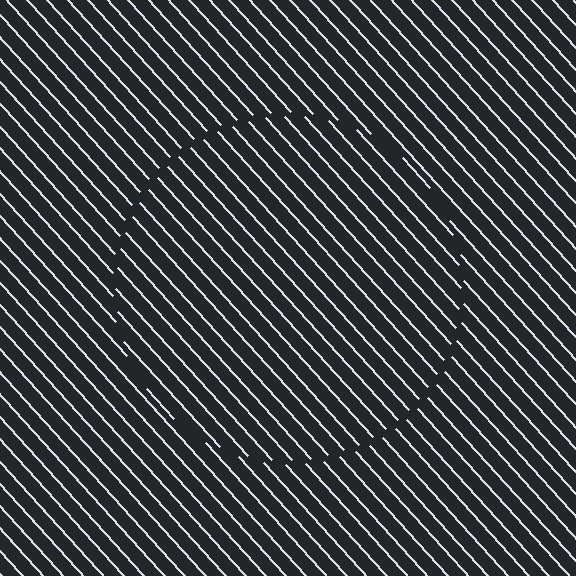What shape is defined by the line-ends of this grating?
An illusory circle. The interior of the shape contains the same grating, shifted by half a period — the contour is defined by the phase discontinuity where line-ends from the inner and outer gratings abut.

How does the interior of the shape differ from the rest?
The interior of the shape contains the same grating, shifted by half a period — the contour is defined by the phase discontinuity where line-ends from the inner and outer gratings abut.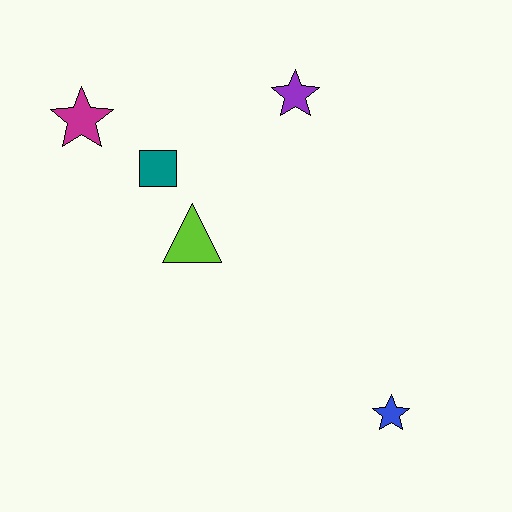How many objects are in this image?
There are 5 objects.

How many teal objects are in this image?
There is 1 teal object.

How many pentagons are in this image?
There are no pentagons.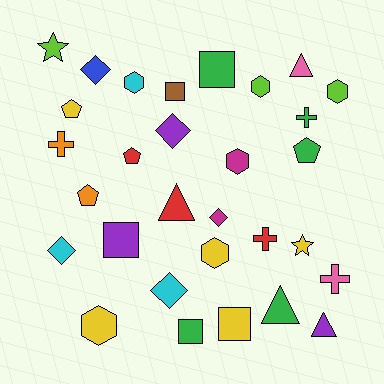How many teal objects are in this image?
There are no teal objects.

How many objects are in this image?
There are 30 objects.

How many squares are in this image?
There are 5 squares.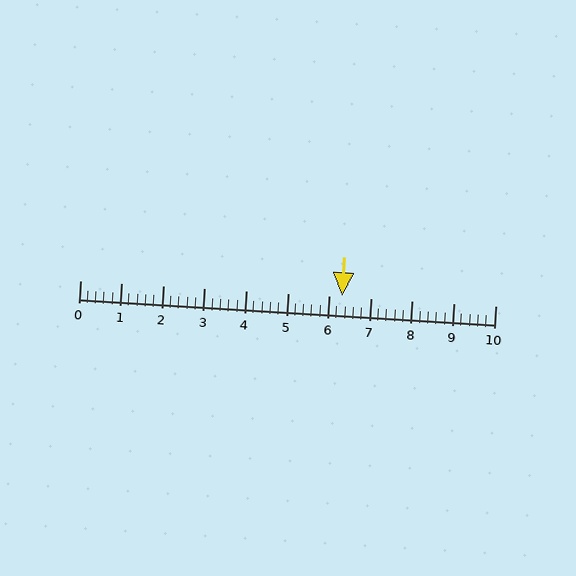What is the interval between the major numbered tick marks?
The major tick marks are spaced 1 units apart.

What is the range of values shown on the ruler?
The ruler shows values from 0 to 10.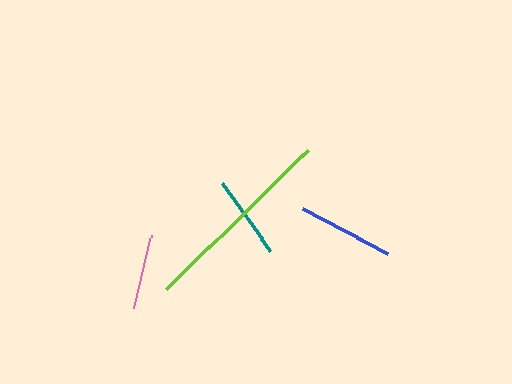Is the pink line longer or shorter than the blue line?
The blue line is longer than the pink line.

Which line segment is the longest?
The lime line is the longest at approximately 200 pixels.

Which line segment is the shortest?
The pink line is the shortest at approximately 75 pixels.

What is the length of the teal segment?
The teal segment is approximately 83 pixels long.